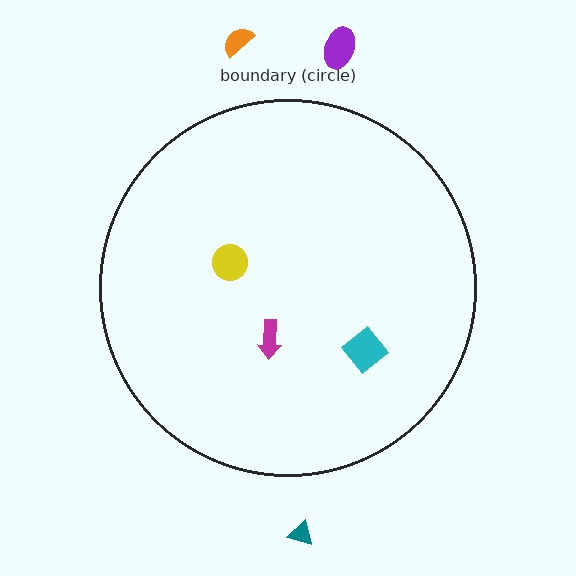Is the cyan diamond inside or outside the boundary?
Inside.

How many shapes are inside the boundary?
3 inside, 3 outside.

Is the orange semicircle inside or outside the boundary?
Outside.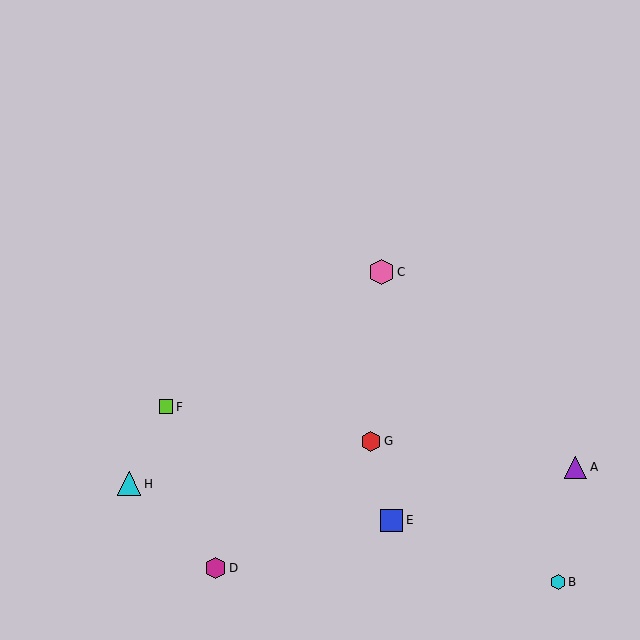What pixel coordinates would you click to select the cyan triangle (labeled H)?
Click at (129, 484) to select the cyan triangle H.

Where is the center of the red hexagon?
The center of the red hexagon is at (371, 441).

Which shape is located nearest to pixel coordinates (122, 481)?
The cyan triangle (labeled H) at (129, 484) is nearest to that location.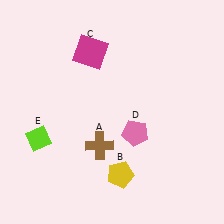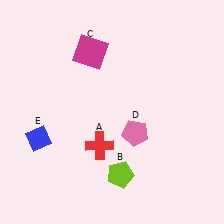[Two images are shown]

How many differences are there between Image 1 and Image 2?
There are 3 differences between the two images.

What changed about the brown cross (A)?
In Image 1, A is brown. In Image 2, it changed to red.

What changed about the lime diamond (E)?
In Image 1, E is lime. In Image 2, it changed to blue.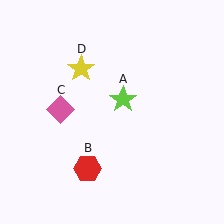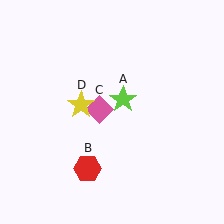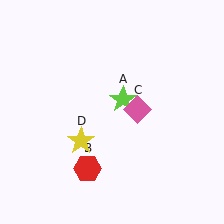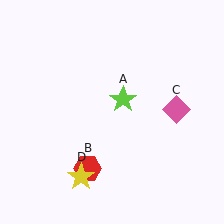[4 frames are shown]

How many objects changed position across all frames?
2 objects changed position: pink diamond (object C), yellow star (object D).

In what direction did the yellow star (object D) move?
The yellow star (object D) moved down.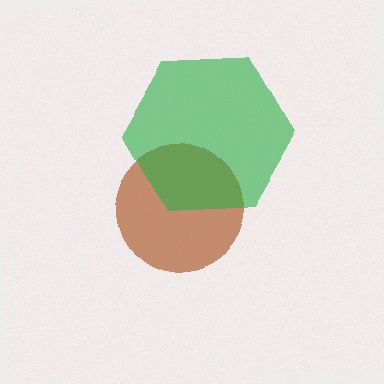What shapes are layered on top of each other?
The layered shapes are: a brown circle, a green hexagon.